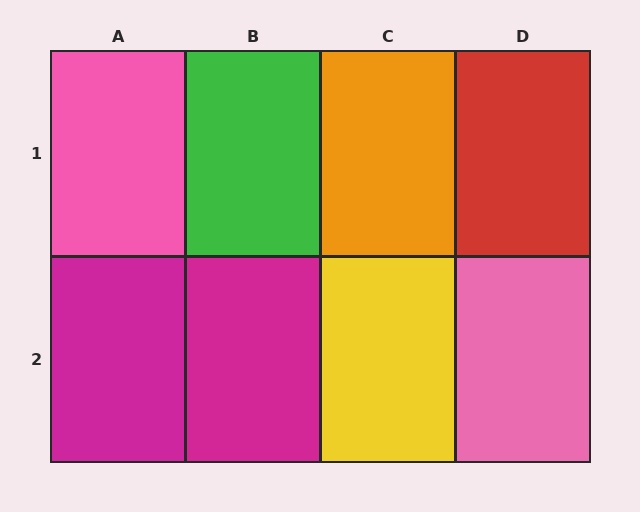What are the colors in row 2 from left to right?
Magenta, magenta, yellow, pink.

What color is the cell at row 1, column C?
Orange.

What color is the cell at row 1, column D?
Red.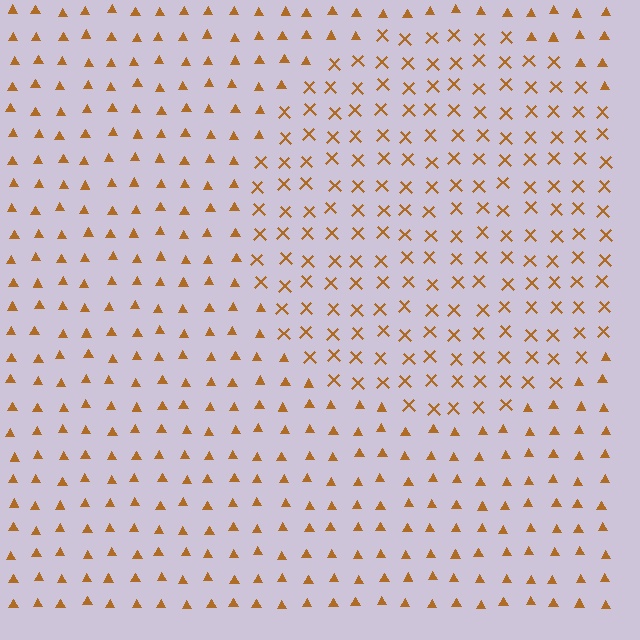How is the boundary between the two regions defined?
The boundary is defined by a change in element shape: X marks inside vs. triangles outside. All elements share the same color and spacing.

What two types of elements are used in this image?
The image uses X marks inside the circle region and triangles outside it.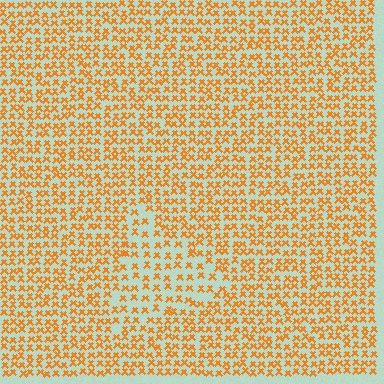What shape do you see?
I see a triangle.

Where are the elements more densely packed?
The elements are more densely packed outside the triangle boundary.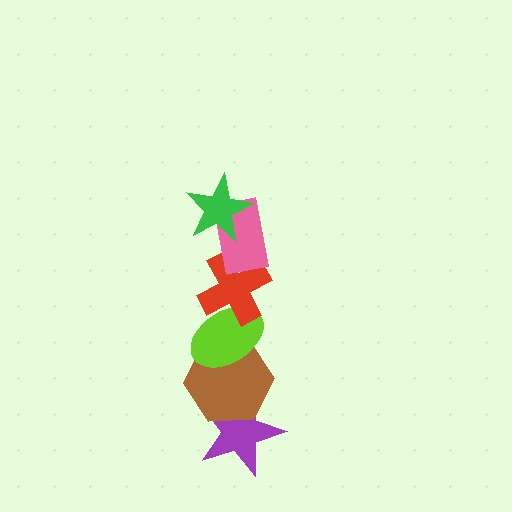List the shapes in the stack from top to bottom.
From top to bottom: the green star, the pink rectangle, the red cross, the lime ellipse, the brown hexagon, the purple star.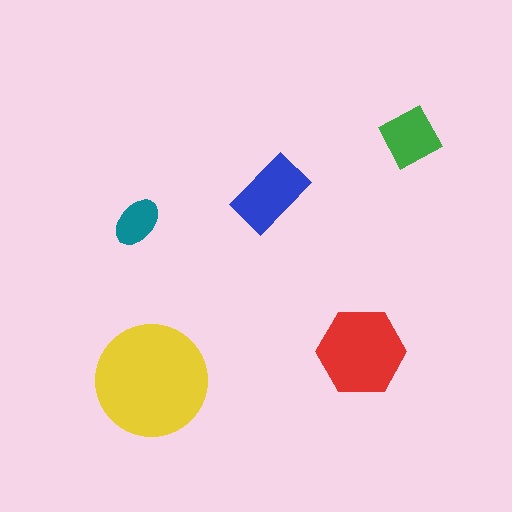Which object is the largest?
The yellow circle.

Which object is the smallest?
The teal ellipse.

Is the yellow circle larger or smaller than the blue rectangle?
Larger.